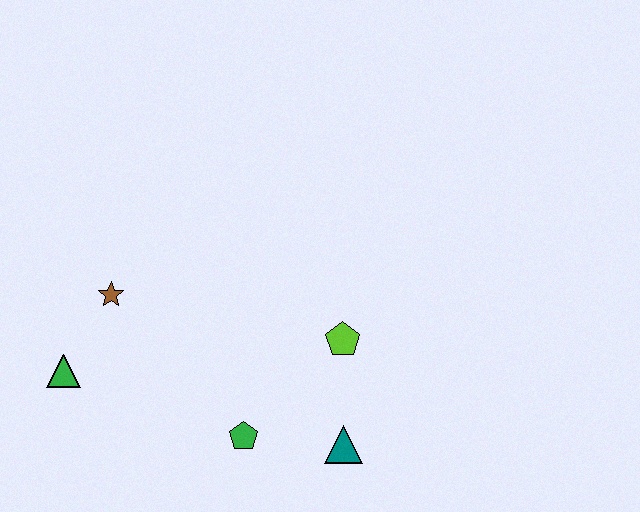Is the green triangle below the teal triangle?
No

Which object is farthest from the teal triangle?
The green triangle is farthest from the teal triangle.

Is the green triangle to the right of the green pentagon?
No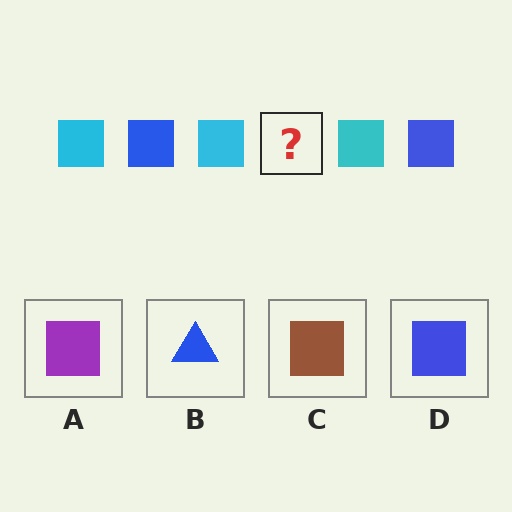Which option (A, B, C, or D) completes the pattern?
D.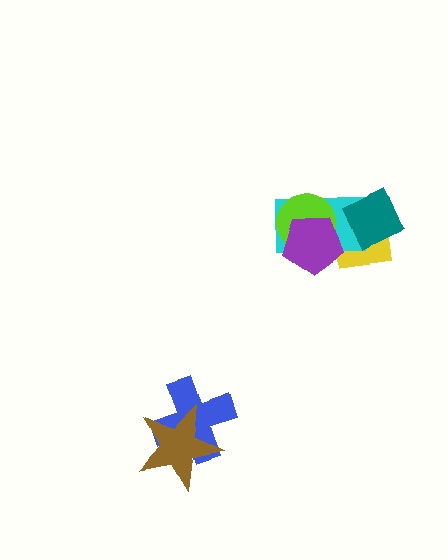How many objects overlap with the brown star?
1 object overlaps with the brown star.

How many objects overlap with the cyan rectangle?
4 objects overlap with the cyan rectangle.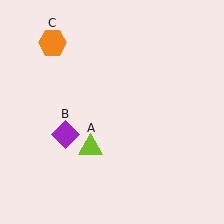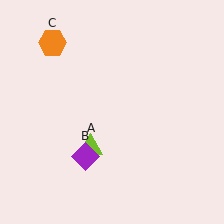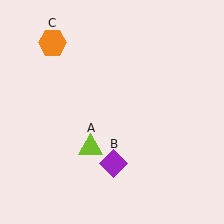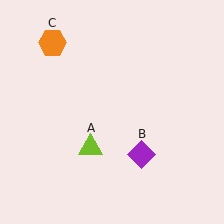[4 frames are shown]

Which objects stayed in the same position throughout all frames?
Lime triangle (object A) and orange hexagon (object C) remained stationary.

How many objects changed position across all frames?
1 object changed position: purple diamond (object B).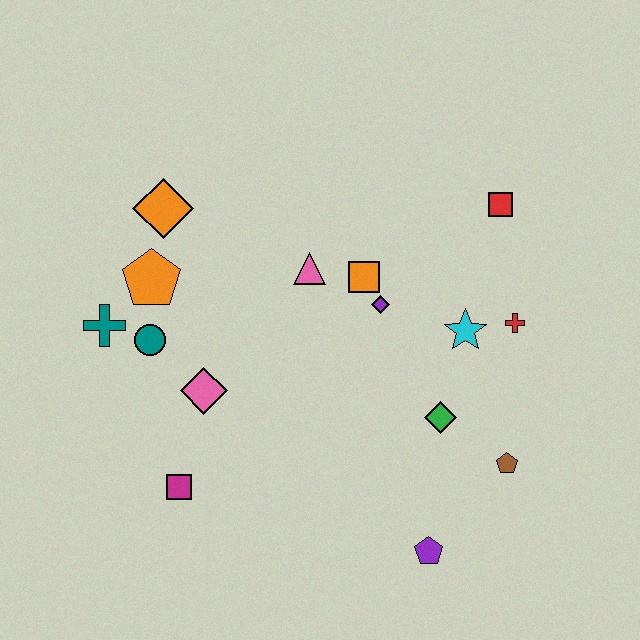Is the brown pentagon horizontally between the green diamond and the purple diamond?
No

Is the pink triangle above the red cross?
Yes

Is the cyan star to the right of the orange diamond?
Yes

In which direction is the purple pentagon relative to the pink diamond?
The purple pentagon is to the right of the pink diamond.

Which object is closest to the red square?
The red cross is closest to the red square.